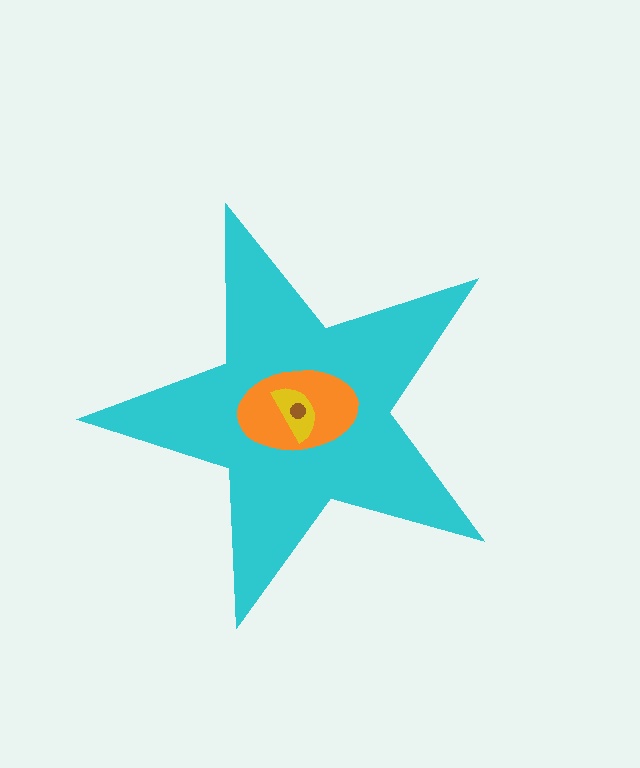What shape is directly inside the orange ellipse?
The yellow semicircle.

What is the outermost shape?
The cyan star.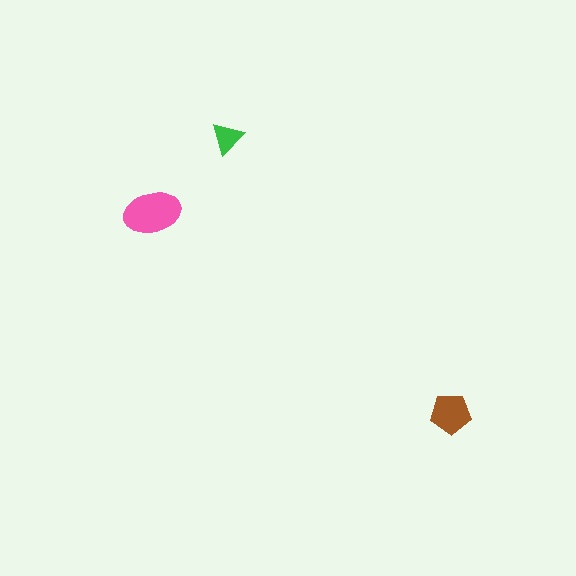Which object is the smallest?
The green triangle.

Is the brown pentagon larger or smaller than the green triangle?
Larger.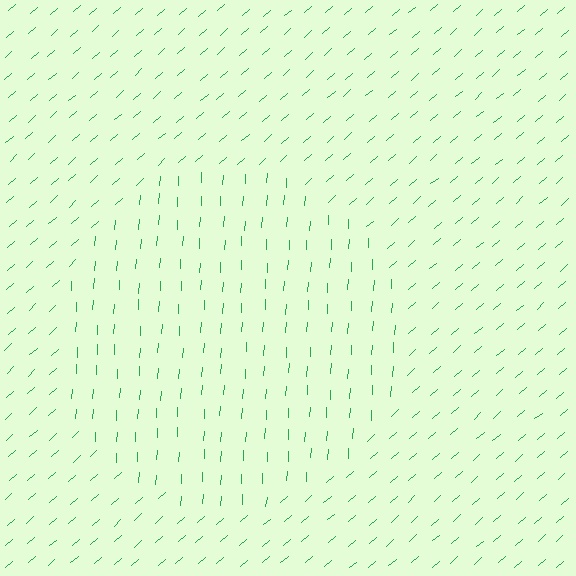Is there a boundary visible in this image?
Yes, there is a texture boundary formed by a change in line orientation.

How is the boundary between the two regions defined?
The boundary is defined purely by a change in line orientation (approximately 45 degrees difference). All lines are the same color and thickness.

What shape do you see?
I see a circle.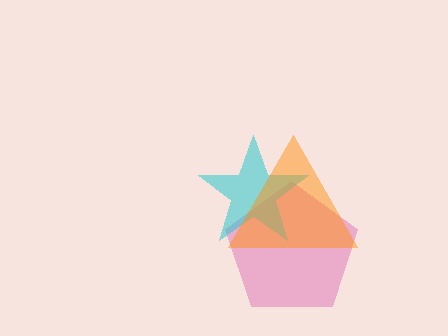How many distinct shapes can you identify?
There are 3 distinct shapes: a pink pentagon, a cyan star, an orange triangle.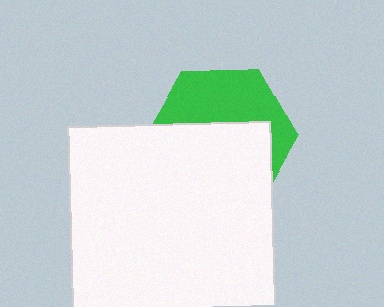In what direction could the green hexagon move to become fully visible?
The green hexagon could move up. That would shift it out from behind the white square entirely.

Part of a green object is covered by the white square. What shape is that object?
It is a hexagon.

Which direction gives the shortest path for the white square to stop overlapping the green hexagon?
Moving down gives the shortest separation.